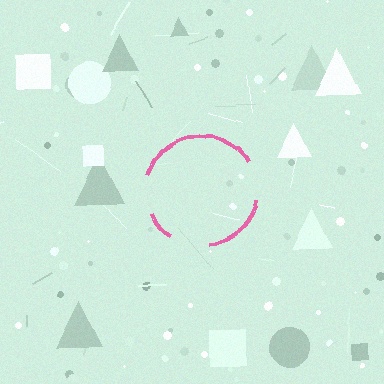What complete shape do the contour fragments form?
The contour fragments form a circle.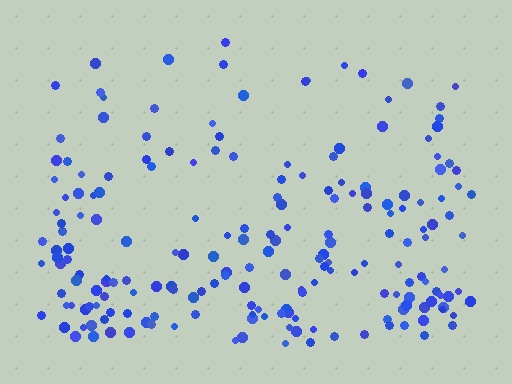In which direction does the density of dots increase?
From top to bottom, with the bottom side densest.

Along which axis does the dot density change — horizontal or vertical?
Vertical.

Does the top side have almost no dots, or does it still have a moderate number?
Still a moderate number, just noticeably fewer than the bottom.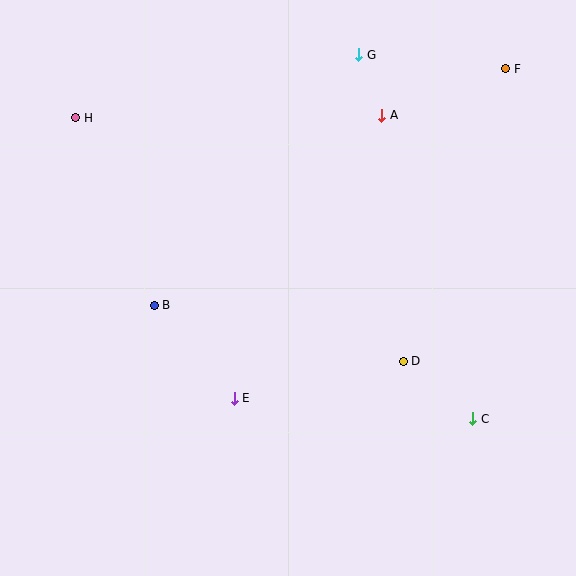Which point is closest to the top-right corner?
Point F is closest to the top-right corner.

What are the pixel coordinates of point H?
Point H is at (76, 118).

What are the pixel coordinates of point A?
Point A is at (382, 115).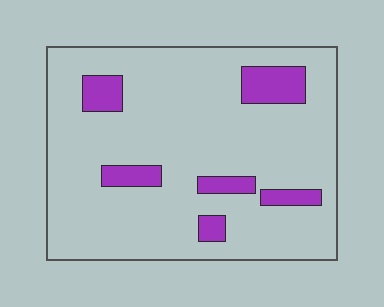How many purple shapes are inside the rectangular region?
6.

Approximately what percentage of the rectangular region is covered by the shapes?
Approximately 15%.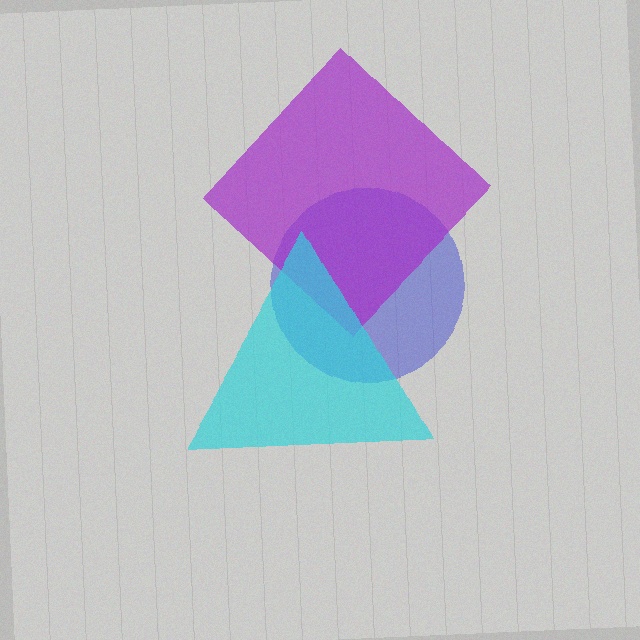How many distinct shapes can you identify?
There are 3 distinct shapes: a blue circle, a purple diamond, a cyan triangle.